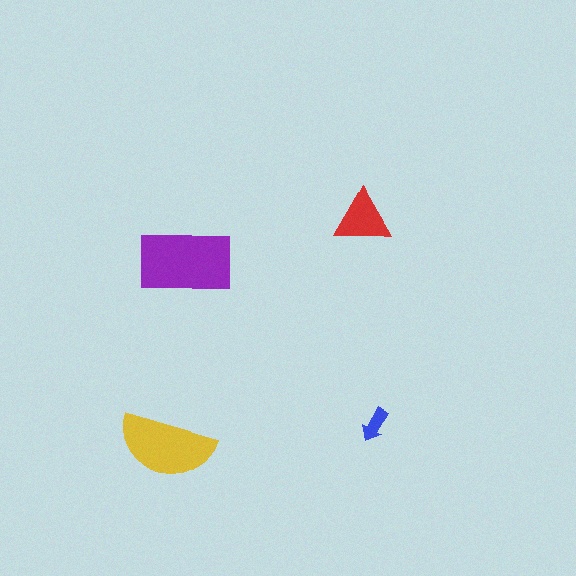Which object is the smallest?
The blue arrow.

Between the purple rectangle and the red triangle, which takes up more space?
The purple rectangle.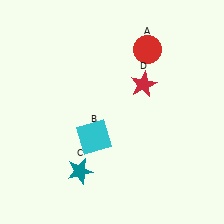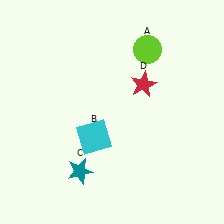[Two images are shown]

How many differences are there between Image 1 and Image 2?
There is 1 difference between the two images.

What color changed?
The circle (A) changed from red in Image 1 to lime in Image 2.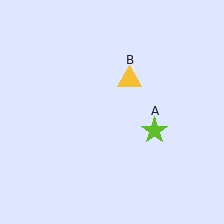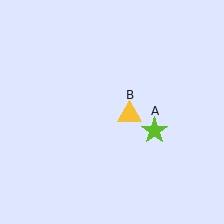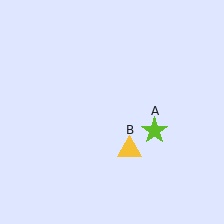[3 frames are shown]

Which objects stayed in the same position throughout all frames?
Lime star (object A) remained stationary.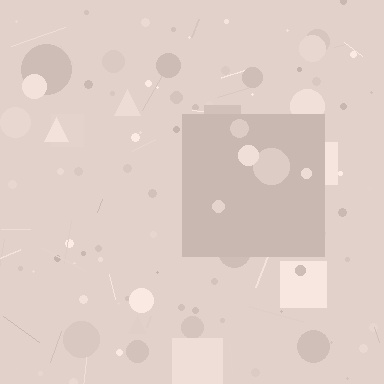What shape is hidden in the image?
A square is hidden in the image.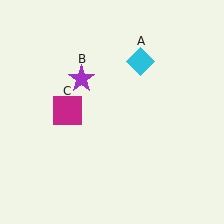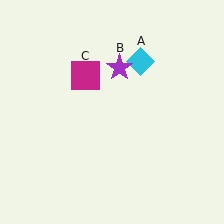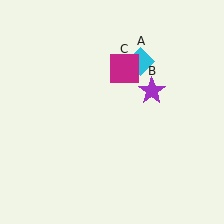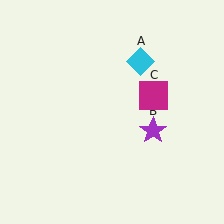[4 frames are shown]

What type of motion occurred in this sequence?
The purple star (object B), magenta square (object C) rotated clockwise around the center of the scene.